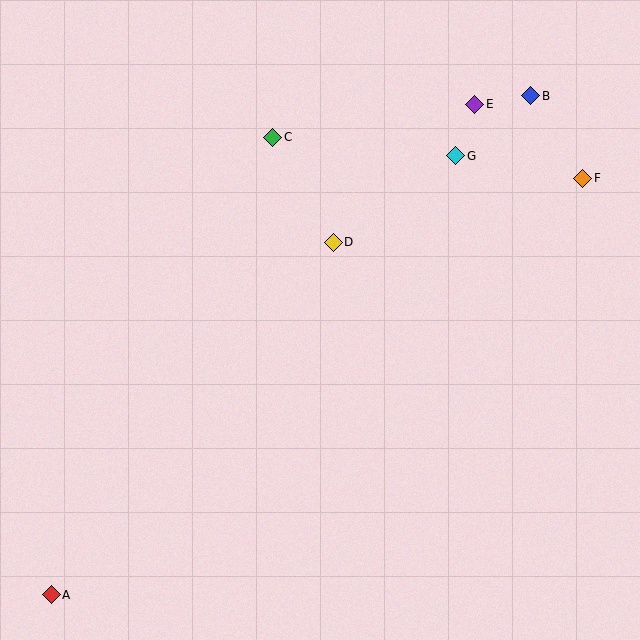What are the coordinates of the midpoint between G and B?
The midpoint between G and B is at (493, 126).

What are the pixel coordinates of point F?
Point F is at (583, 178).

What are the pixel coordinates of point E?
Point E is at (475, 104).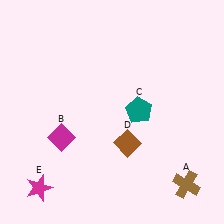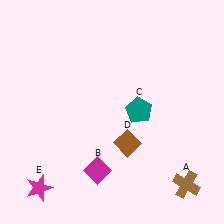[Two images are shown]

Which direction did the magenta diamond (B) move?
The magenta diamond (B) moved right.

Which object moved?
The magenta diamond (B) moved right.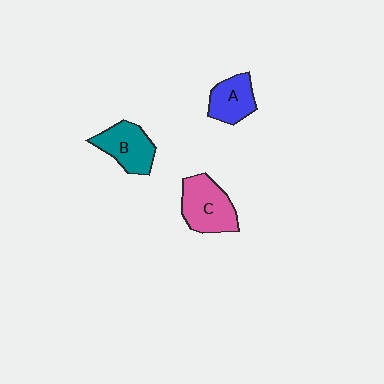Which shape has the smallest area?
Shape A (blue).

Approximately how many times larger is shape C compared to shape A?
Approximately 1.4 times.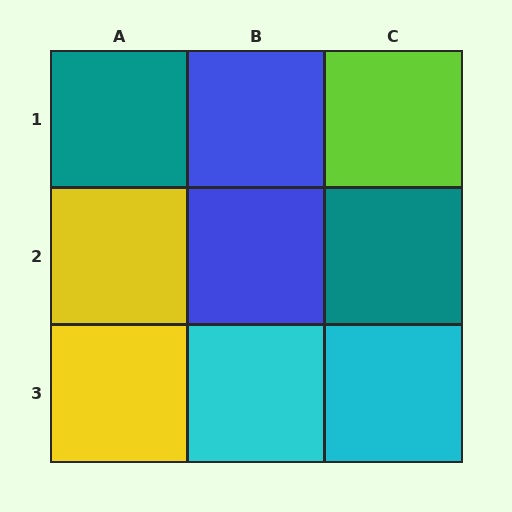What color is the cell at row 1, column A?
Teal.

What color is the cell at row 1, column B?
Blue.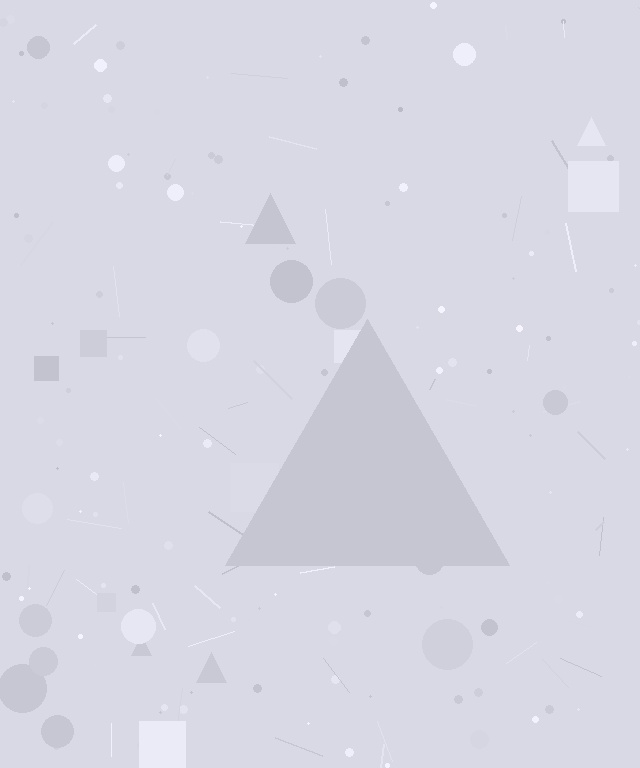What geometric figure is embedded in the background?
A triangle is embedded in the background.